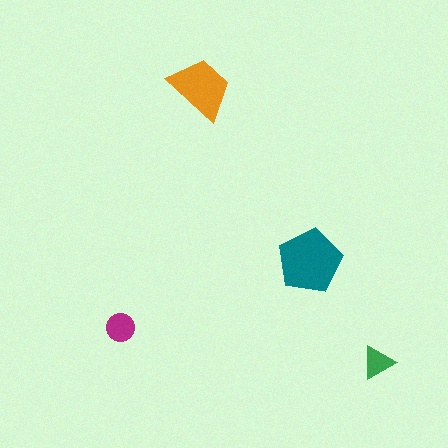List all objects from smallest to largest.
The green triangle, the magenta circle, the orange trapezoid, the teal pentagon.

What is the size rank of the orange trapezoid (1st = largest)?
2nd.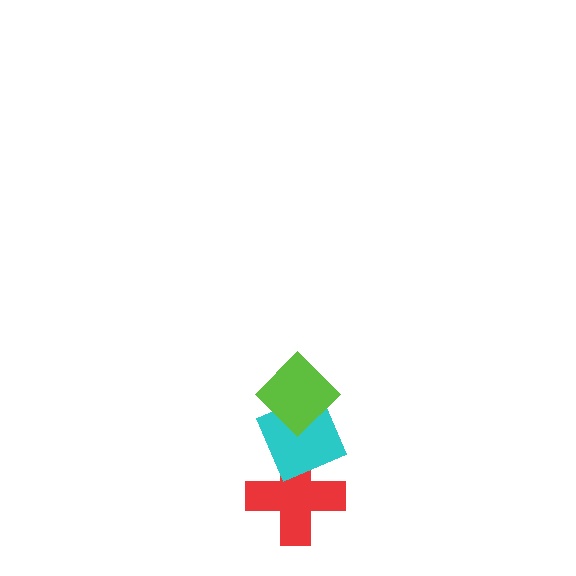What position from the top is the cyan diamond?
The cyan diamond is 2nd from the top.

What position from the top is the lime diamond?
The lime diamond is 1st from the top.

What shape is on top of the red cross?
The cyan diamond is on top of the red cross.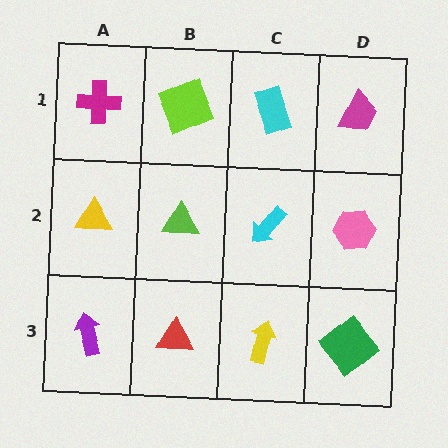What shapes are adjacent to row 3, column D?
A pink hexagon (row 2, column D), a yellow arrow (row 3, column C).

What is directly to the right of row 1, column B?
A cyan rectangle.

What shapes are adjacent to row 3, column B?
A lime triangle (row 2, column B), a purple arrow (row 3, column A), a yellow arrow (row 3, column C).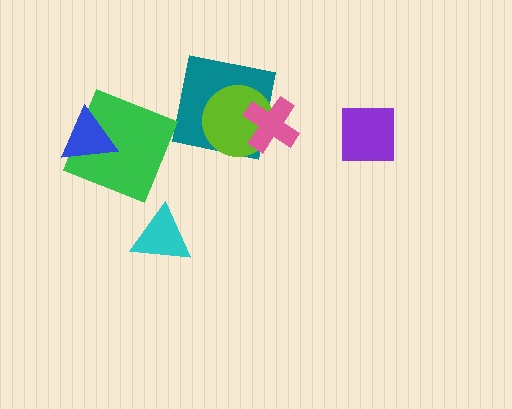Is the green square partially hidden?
Yes, it is partially covered by another shape.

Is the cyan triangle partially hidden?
No, no other shape covers it.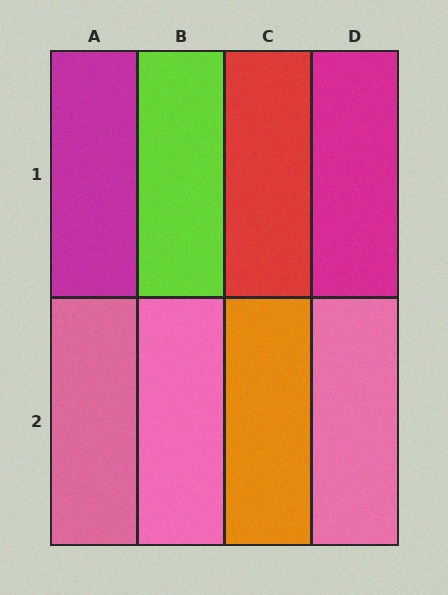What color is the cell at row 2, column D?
Pink.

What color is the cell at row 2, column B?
Pink.